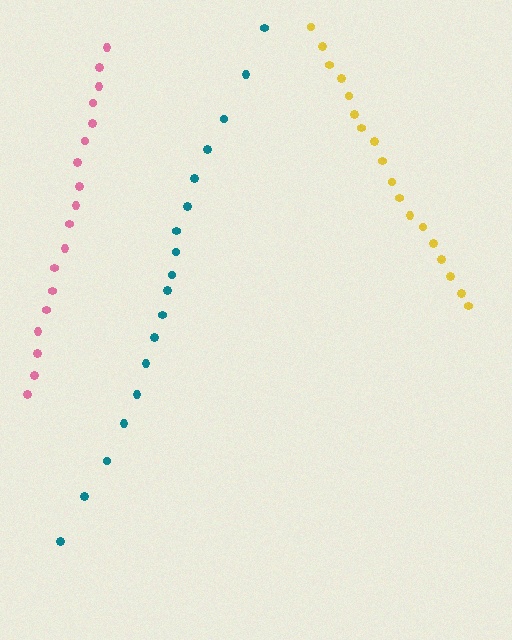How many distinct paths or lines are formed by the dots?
There are 3 distinct paths.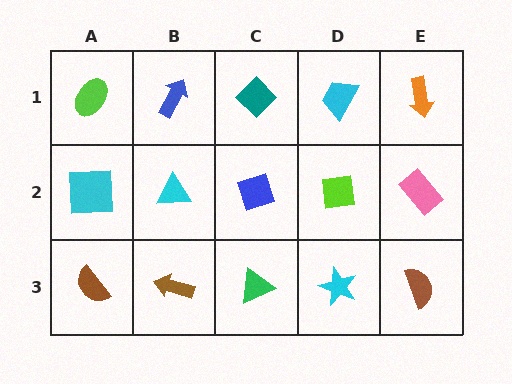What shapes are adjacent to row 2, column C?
A teal diamond (row 1, column C), a green triangle (row 3, column C), a cyan triangle (row 2, column B), a lime square (row 2, column D).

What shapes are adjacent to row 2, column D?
A cyan trapezoid (row 1, column D), a cyan star (row 3, column D), a blue diamond (row 2, column C), a pink rectangle (row 2, column E).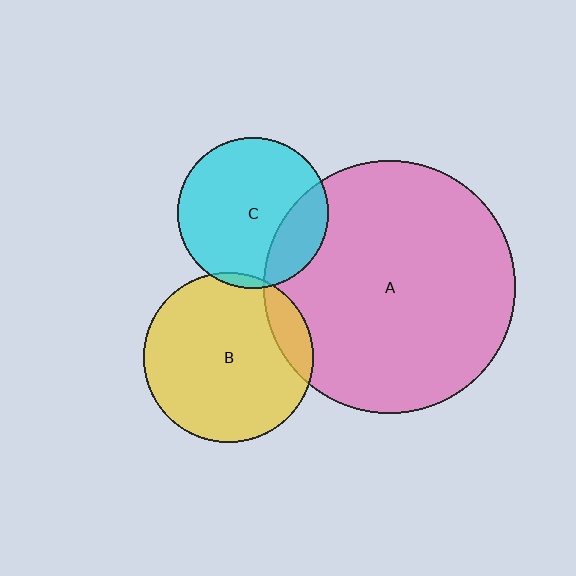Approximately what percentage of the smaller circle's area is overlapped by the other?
Approximately 20%.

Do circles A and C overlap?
Yes.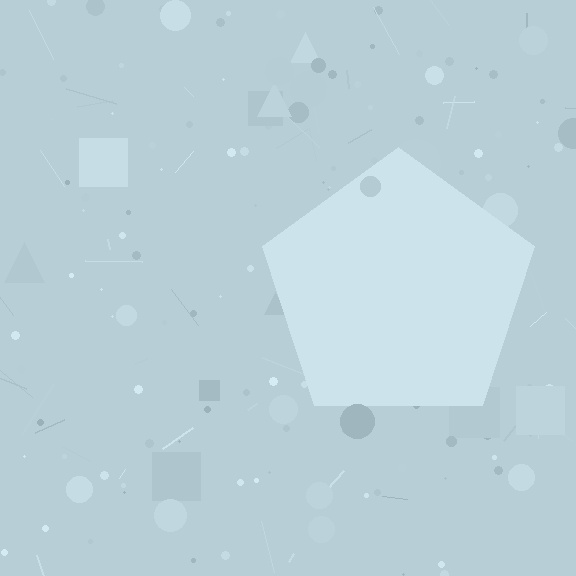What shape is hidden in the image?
A pentagon is hidden in the image.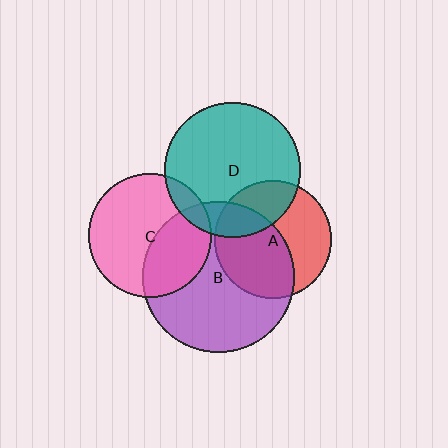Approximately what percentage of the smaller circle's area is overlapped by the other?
Approximately 35%.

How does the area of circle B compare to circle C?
Approximately 1.5 times.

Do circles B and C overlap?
Yes.